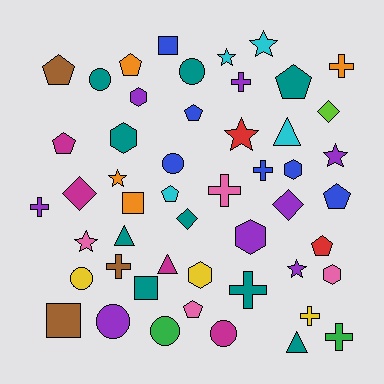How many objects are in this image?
There are 50 objects.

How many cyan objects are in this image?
There are 4 cyan objects.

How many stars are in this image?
There are 7 stars.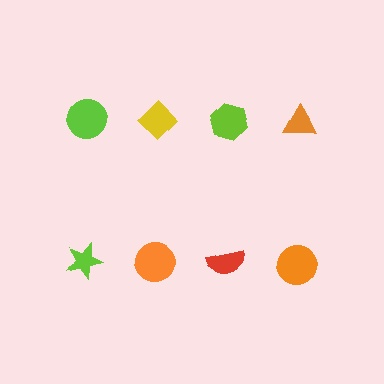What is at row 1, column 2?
A yellow diamond.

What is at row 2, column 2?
An orange circle.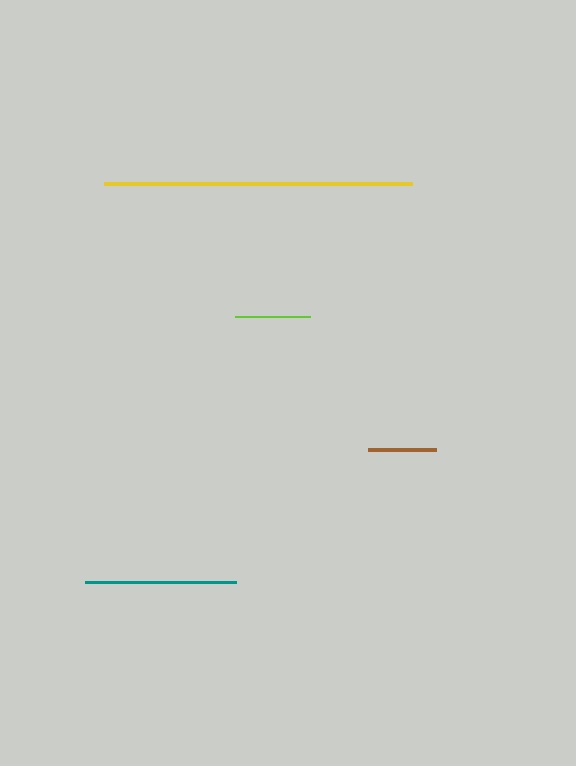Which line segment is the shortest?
The brown line is the shortest at approximately 69 pixels.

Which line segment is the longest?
The yellow line is the longest at approximately 308 pixels.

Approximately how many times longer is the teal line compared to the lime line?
The teal line is approximately 2.0 times the length of the lime line.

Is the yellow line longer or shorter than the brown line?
The yellow line is longer than the brown line.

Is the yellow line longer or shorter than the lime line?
The yellow line is longer than the lime line.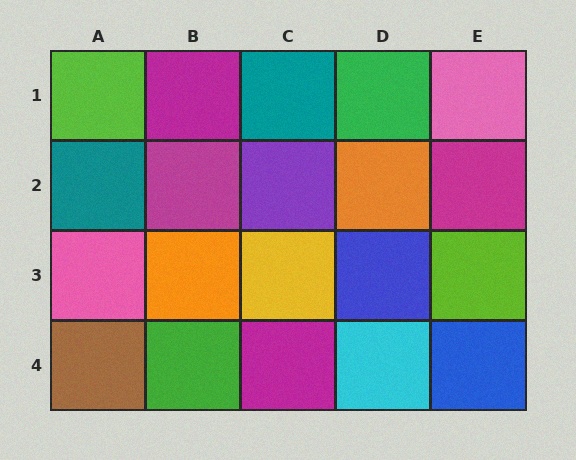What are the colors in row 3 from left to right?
Pink, orange, yellow, blue, lime.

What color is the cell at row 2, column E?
Magenta.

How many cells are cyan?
1 cell is cyan.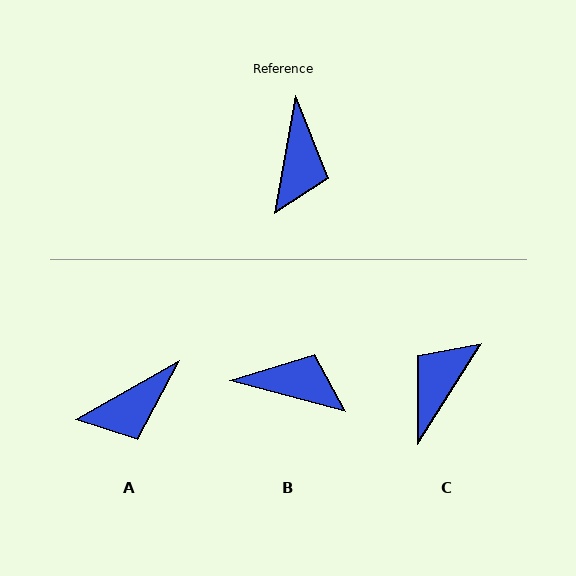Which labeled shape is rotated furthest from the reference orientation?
C, about 158 degrees away.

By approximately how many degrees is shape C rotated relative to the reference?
Approximately 158 degrees counter-clockwise.